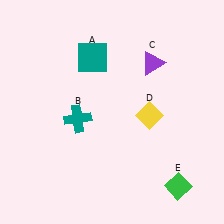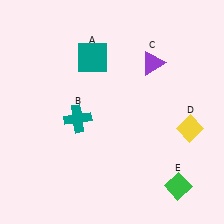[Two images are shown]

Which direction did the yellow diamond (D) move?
The yellow diamond (D) moved right.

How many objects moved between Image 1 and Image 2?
1 object moved between the two images.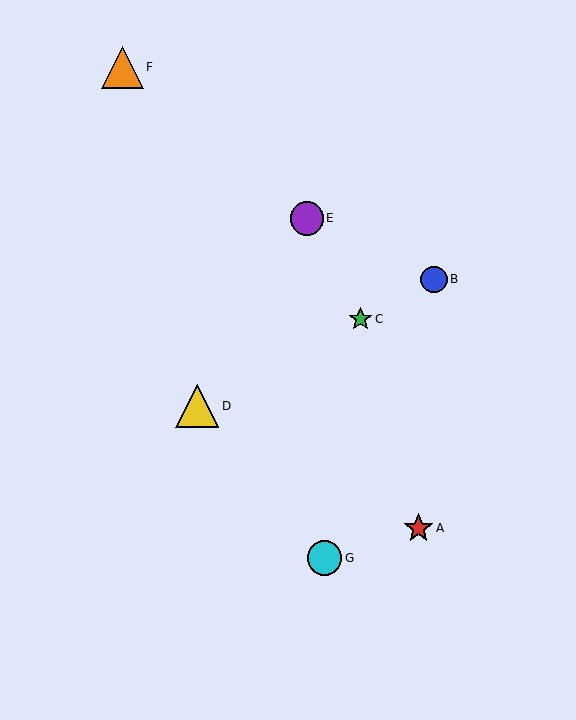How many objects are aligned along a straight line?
3 objects (B, C, D) are aligned along a straight line.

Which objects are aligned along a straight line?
Objects B, C, D are aligned along a straight line.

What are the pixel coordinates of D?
Object D is at (197, 406).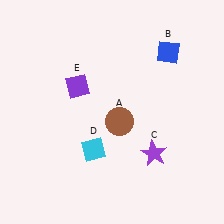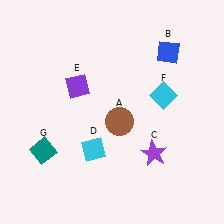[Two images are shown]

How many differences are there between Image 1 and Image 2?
There are 2 differences between the two images.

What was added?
A cyan diamond (F), a teal diamond (G) were added in Image 2.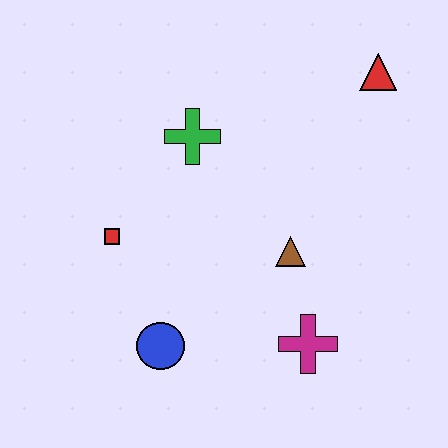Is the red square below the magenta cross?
No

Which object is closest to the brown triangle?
The magenta cross is closest to the brown triangle.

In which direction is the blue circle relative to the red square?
The blue circle is below the red square.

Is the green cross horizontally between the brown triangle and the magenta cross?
No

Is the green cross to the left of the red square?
No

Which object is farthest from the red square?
The red triangle is farthest from the red square.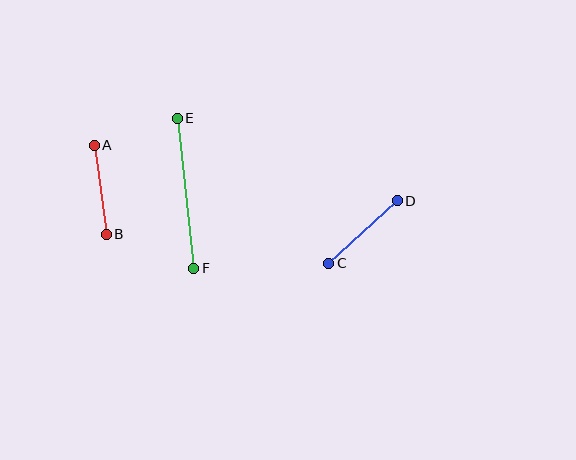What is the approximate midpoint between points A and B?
The midpoint is at approximately (100, 190) pixels.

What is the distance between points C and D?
The distance is approximately 93 pixels.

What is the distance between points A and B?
The distance is approximately 90 pixels.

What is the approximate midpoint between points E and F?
The midpoint is at approximately (186, 193) pixels.